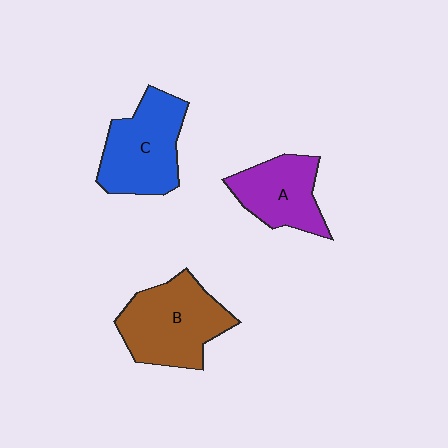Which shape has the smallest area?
Shape A (purple).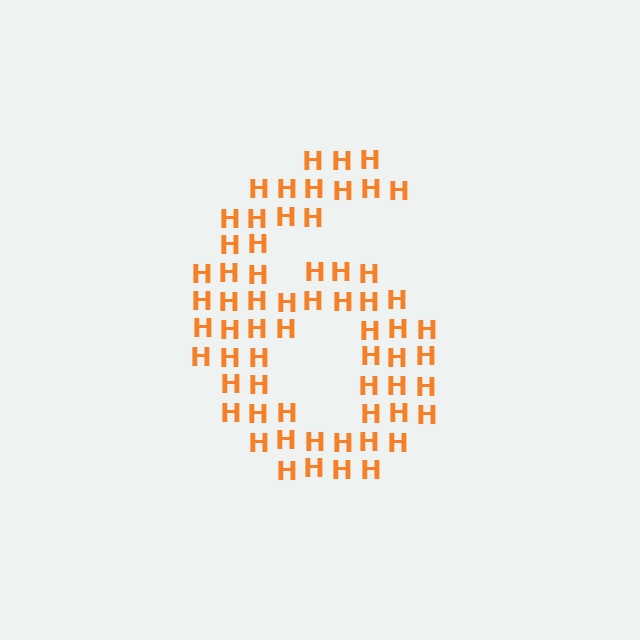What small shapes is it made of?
It is made of small letter H's.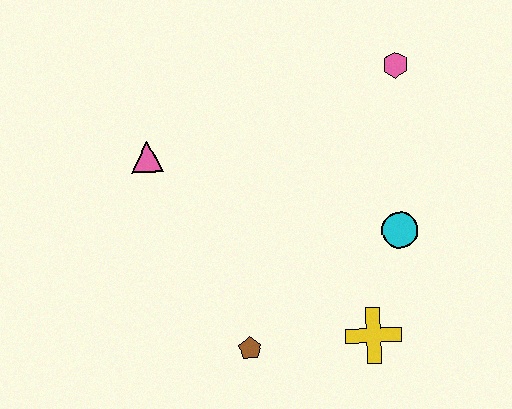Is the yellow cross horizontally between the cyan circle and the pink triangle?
Yes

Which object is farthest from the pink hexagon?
The brown pentagon is farthest from the pink hexagon.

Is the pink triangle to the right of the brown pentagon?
No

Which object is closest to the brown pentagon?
The yellow cross is closest to the brown pentagon.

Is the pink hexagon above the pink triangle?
Yes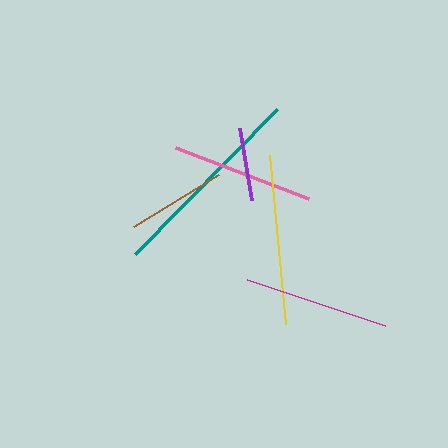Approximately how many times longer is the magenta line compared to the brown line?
The magenta line is approximately 1.5 times the length of the brown line.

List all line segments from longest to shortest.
From longest to shortest: teal, yellow, magenta, pink, brown, purple.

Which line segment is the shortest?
The purple line is the shortest at approximately 73 pixels.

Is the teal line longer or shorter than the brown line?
The teal line is longer than the brown line.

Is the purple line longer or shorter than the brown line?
The brown line is longer than the purple line.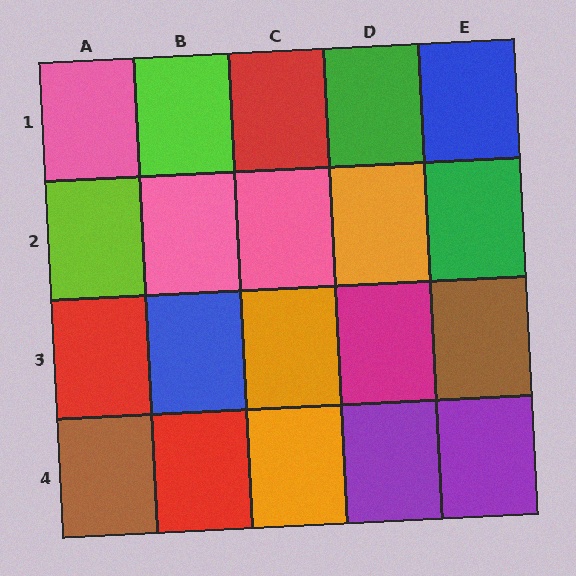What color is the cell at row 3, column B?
Blue.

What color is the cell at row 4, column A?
Brown.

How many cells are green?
2 cells are green.